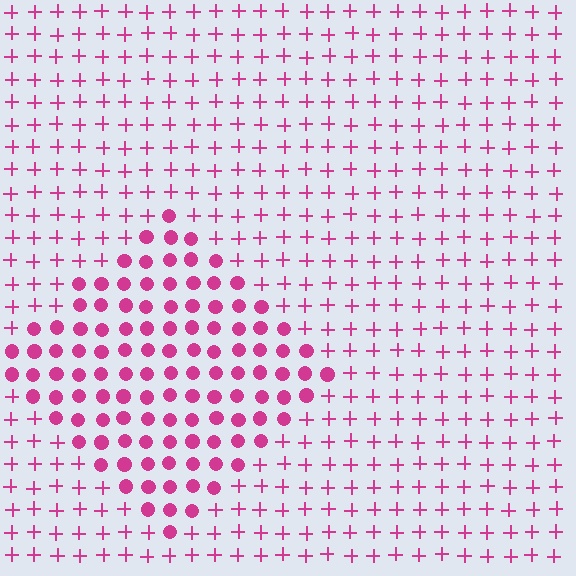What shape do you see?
I see a diamond.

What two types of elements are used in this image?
The image uses circles inside the diamond region and plus signs outside it.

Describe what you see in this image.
The image is filled with small magenta elements arranged in a uniform grid. A diamond-shaped region contains circles, while the surrounding area contains plus signs. The boundary is defined purely by the change in element shape.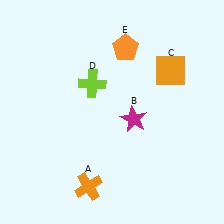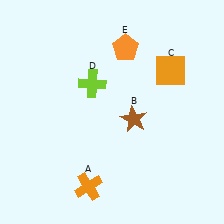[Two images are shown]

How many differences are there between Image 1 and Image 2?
There is 1 difference between the two images.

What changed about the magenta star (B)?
In Image 1, B is magenta. In Image 2, it changed to brown.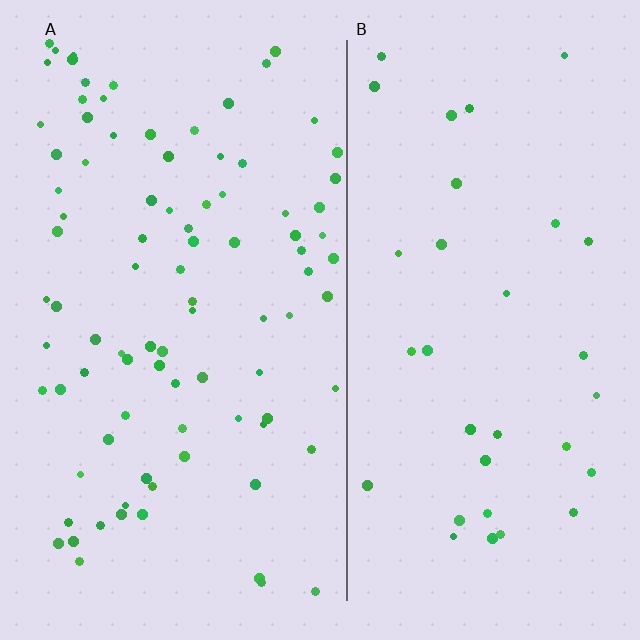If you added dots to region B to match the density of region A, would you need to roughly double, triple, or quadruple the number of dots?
Approximately triple.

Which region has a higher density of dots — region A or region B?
A (the left).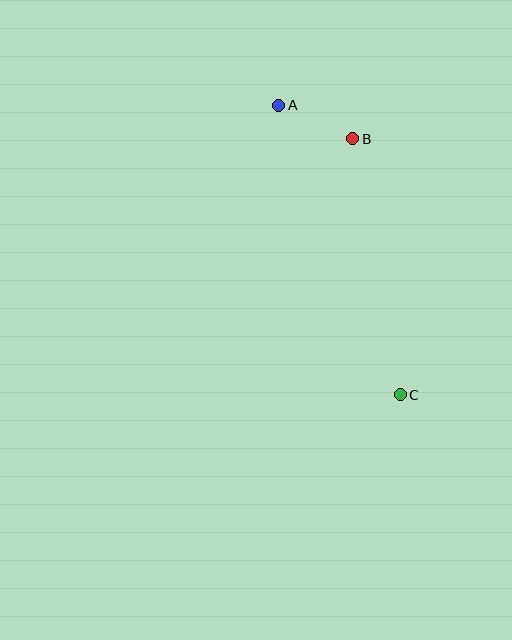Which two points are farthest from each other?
Points A and C are farthest from each other.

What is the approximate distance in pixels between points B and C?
The distance between B and C is approximately 260 pixels.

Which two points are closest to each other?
Points A and B are closest to each other.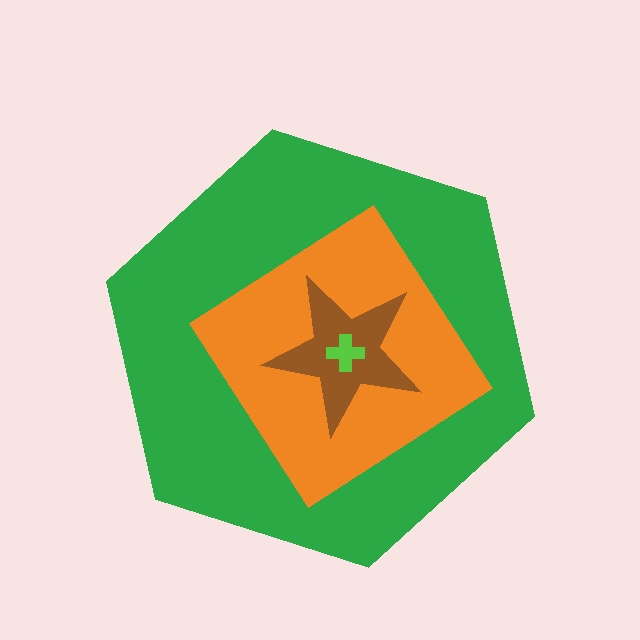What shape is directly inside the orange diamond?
The brown star.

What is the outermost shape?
The green hexagon.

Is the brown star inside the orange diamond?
Yes.